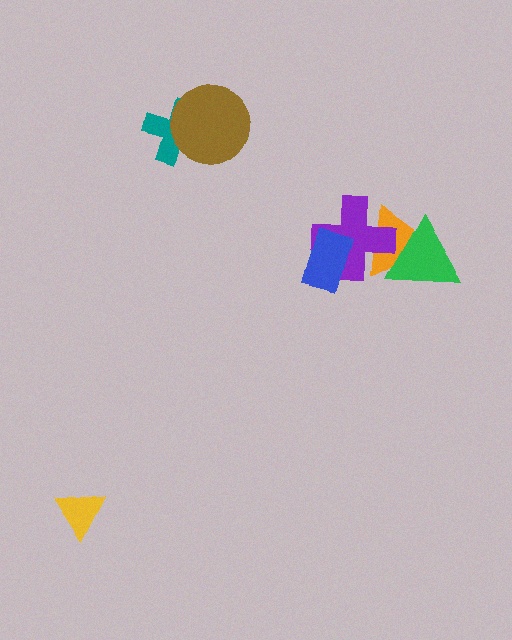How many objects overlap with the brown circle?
1 object overlaps with the brown circle.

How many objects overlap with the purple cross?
3 objects overlap with the purple cross.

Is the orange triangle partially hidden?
Yes, it is partially covered by another shape.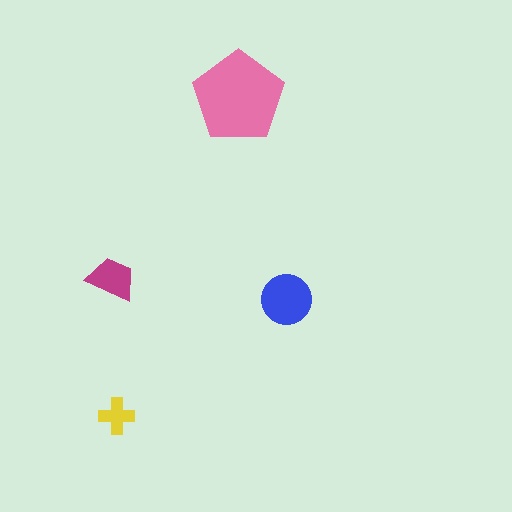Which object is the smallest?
The yellow cross.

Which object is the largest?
The pink pentagon.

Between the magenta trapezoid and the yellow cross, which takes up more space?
The magenta trapezoid.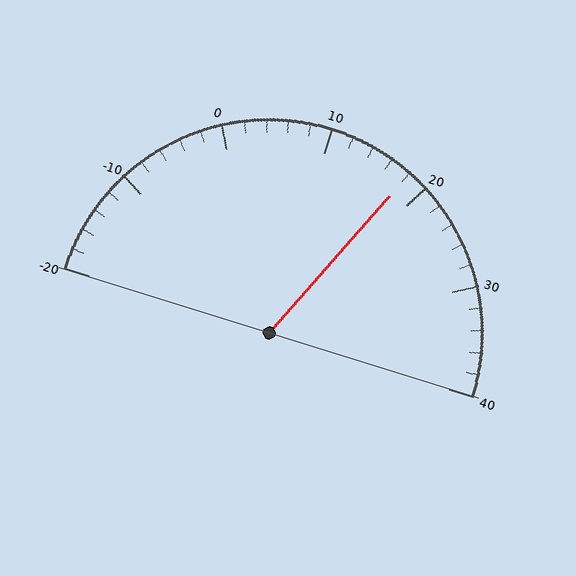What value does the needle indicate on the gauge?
The needle indicates approximately 18.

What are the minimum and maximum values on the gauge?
The gauge ranges from -20 to 40.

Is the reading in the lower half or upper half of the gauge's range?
The reading is in the upper half of the range (-20 to 40).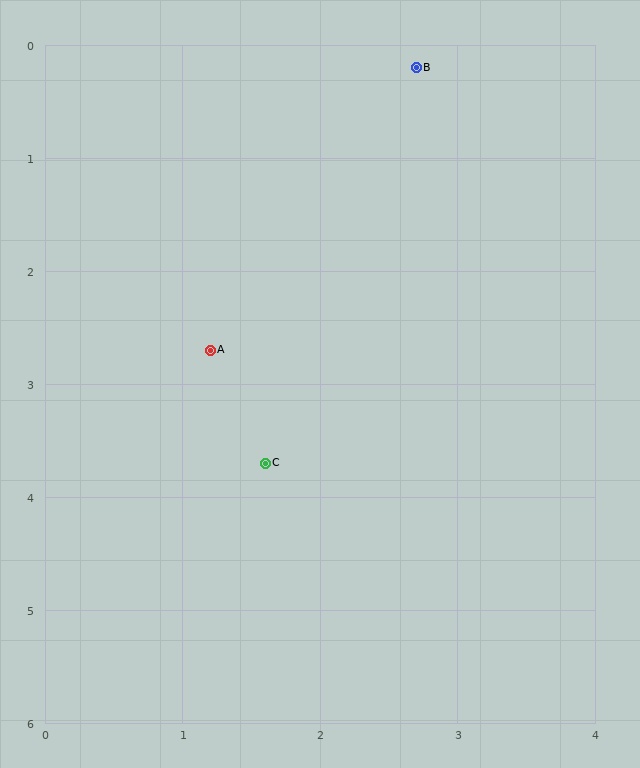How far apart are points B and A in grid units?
Points B and A are about 2.9 grid units apart.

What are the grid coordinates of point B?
Point B is at approximately (2.7, 0.2).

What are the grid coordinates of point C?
Point C is at approximately (1.6, 3.7).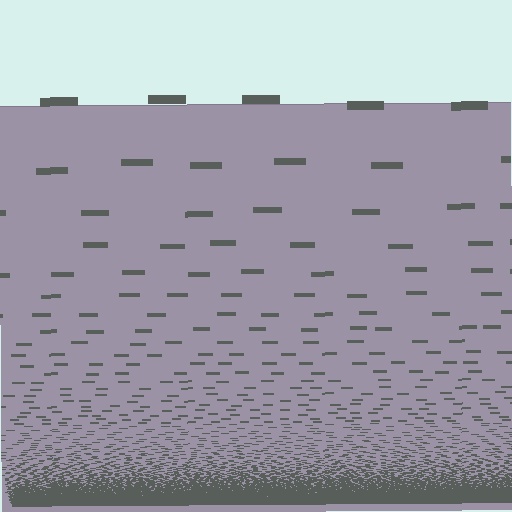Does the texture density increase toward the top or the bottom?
Density increases toward the bottom.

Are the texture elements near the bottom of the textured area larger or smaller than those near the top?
Smaller. The gradient is inverted — elements near the bottom are smaller and denser.